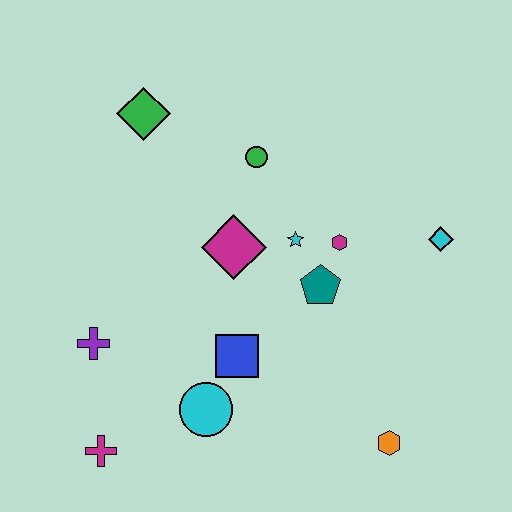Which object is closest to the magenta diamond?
The cyan star is closest to the magenta diamond.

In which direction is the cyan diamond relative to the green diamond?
The cyan diamond is to the right of the green diamond.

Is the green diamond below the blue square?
No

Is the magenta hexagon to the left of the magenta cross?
No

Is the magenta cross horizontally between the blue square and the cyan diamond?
No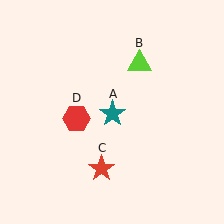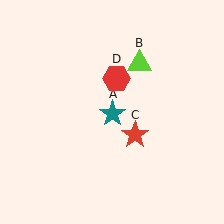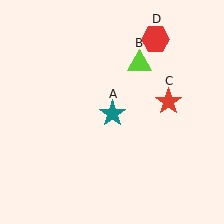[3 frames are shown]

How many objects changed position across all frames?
2 objects changed position: red star (object C), red hexagon (object D).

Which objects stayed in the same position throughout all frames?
Teal star (object A) and lime triangle (object B) remained stationary.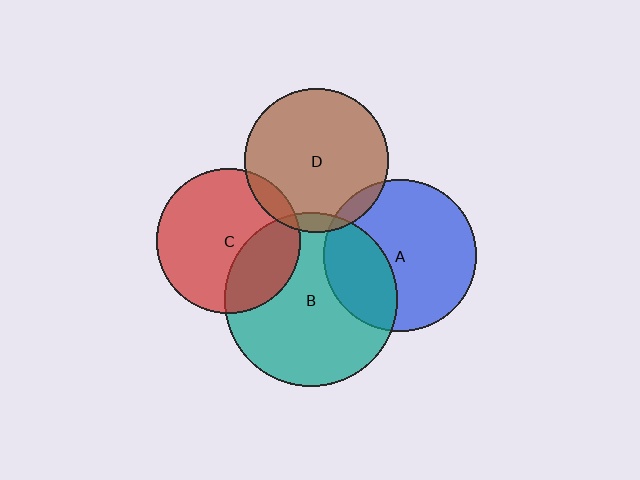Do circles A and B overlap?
Yes.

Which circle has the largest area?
Circle B (teal).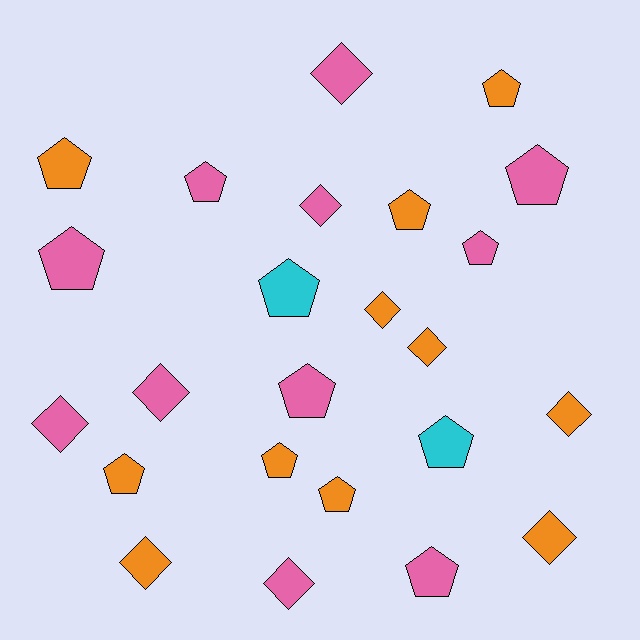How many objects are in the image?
There are 24 objects.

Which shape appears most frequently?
Pentagon, with 14 objects.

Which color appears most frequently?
Orange, with 11 objects.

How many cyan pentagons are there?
There are 2 cyan pentagons.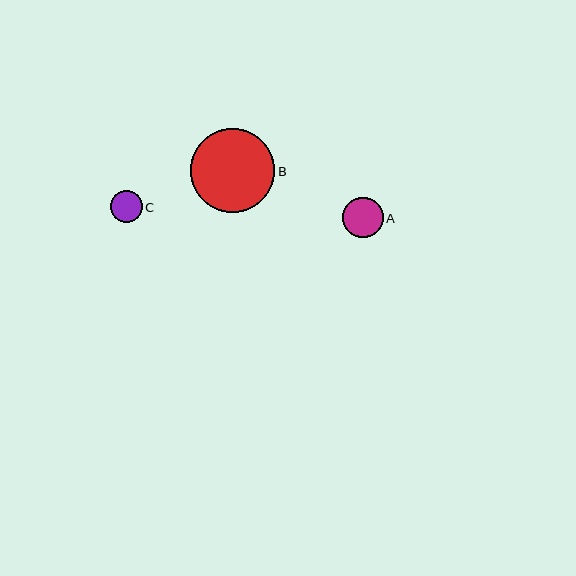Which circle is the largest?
Circle B is the largest with a size of approximately 85 pixels.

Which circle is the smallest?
Circle C is the smallest with a size of approximately 32 pixels.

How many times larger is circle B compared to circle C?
Circle B is approximately 2.7 times the size of circle C.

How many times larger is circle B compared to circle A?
Circle B is approximately 2.1 times the size of circle A.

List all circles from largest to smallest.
From largest to smallest: B, A, C.